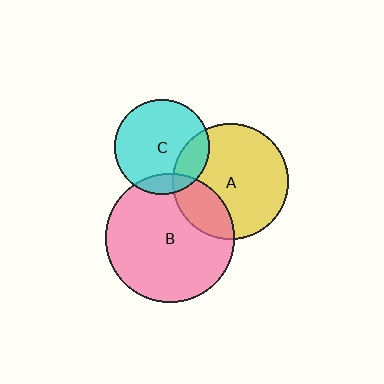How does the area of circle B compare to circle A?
Approximately 1.2 times.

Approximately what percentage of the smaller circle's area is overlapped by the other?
Approximately 20%.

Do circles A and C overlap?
Yes.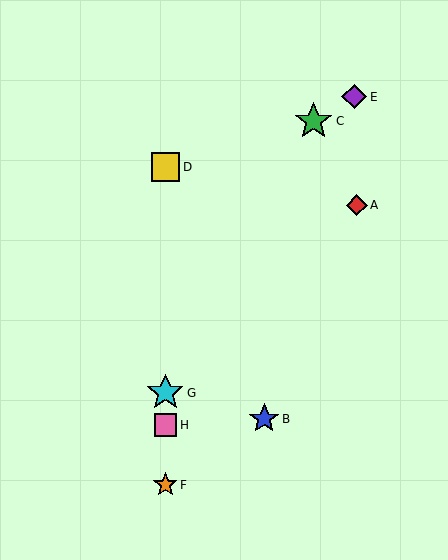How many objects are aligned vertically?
4 objects (D, F, G, H) are aligned vertically.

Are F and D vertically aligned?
Yes, both are at x≈165.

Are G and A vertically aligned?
No, G is at x≈165 and A is at x≈357.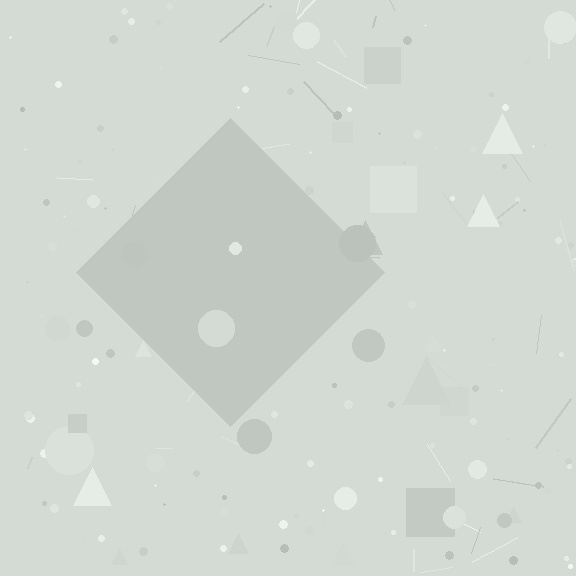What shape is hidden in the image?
A diamond is hidden in the image.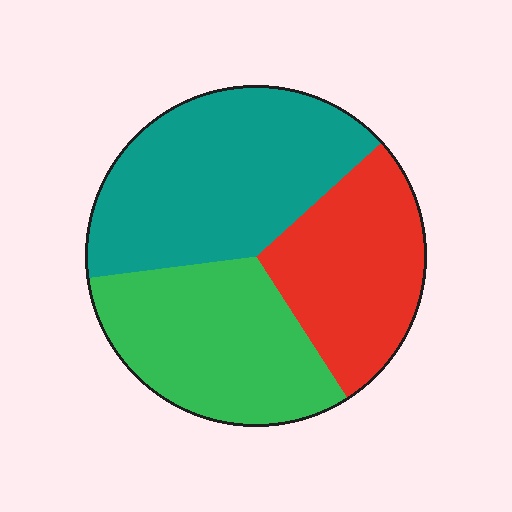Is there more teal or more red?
Teal.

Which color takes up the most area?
Teal, at roughly 40%.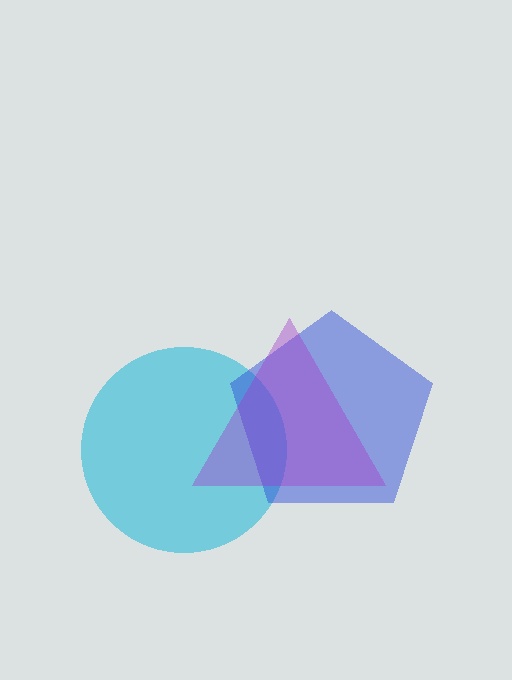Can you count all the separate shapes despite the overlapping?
Yes, there are 3 separate shapes.